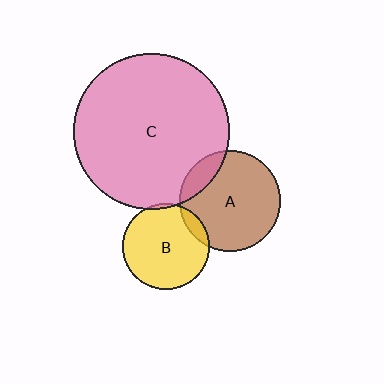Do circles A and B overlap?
Yes.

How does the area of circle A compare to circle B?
Approximately 1.4 times.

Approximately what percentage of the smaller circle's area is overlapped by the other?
Approximately 10%.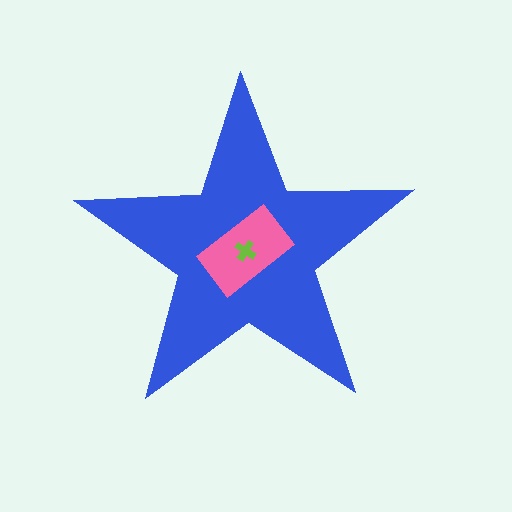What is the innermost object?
The lime cross.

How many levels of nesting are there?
3.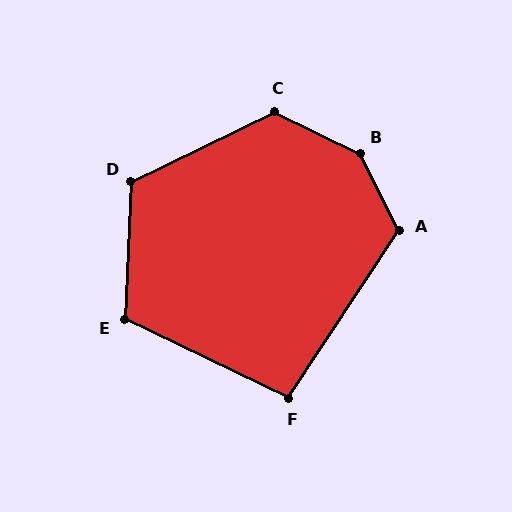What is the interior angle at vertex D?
Approximately 118 degrees (obtuse).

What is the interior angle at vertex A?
Approximately 119 degrees (obtuse).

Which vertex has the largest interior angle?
B, at approximately 144 degrees.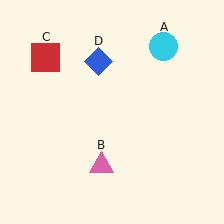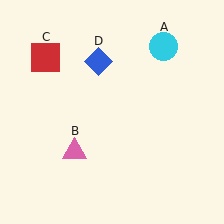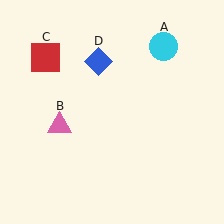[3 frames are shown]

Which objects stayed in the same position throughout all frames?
Cyan circle (object A) and red square (object C) and blue diamond (object D) remained stationary.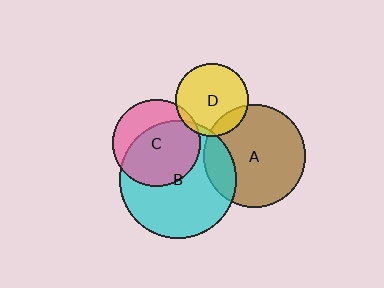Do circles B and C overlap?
Yes.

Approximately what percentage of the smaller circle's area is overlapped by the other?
Approximately 65%.